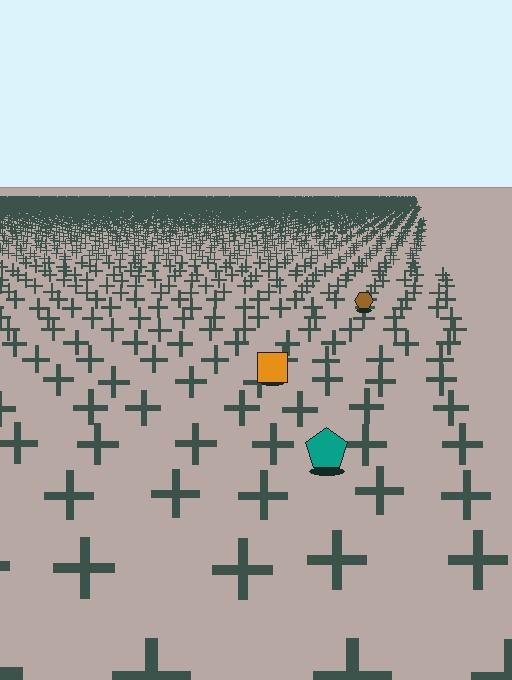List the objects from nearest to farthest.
From nearest to farthest: the teal pentagon, the orange square, the brown hexagon.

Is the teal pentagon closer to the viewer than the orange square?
Yes. The teal pentagon is closer — you can tell from the texture gradient: the ground texture is coarser near it.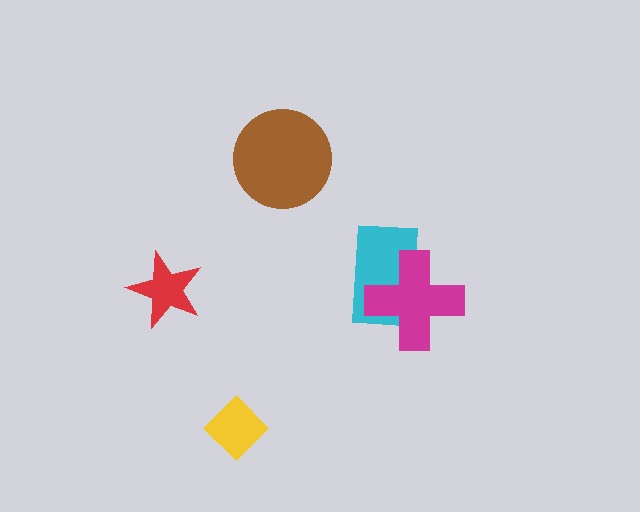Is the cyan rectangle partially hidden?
Yes, it is partially covered by another shape.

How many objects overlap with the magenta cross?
1 object overlaps with the magenta cross.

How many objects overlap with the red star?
0 objects overlap with the red star.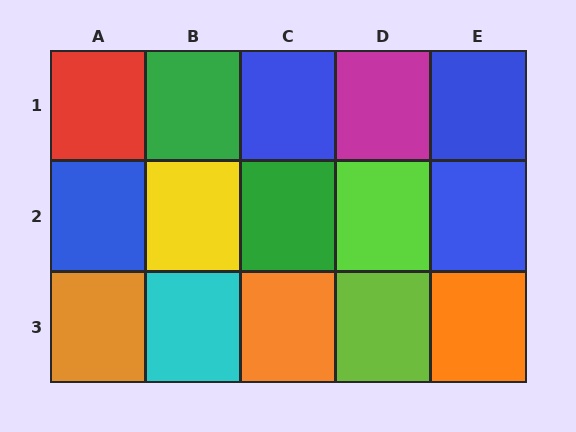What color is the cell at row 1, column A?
Red.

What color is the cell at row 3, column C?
Orange.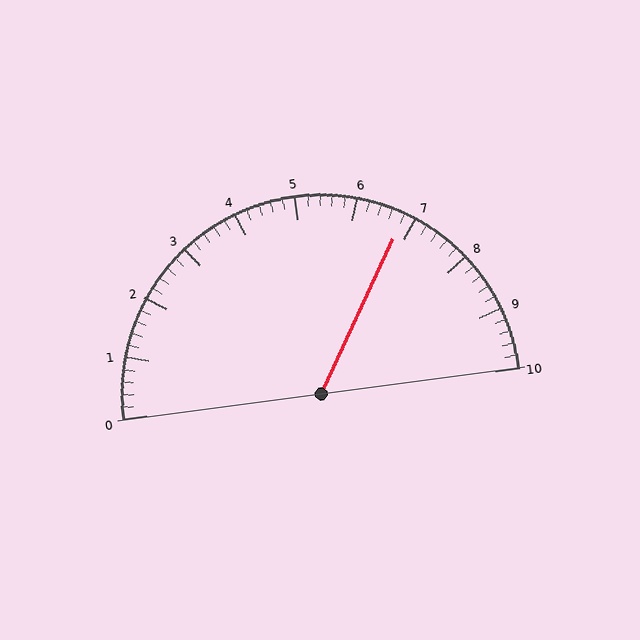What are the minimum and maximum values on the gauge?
The gauge ranges from 0 to 10.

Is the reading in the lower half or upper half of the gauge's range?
The reading is in the upper half of the range (0 to 10).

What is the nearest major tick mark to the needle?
The nearest major tick mark is 7.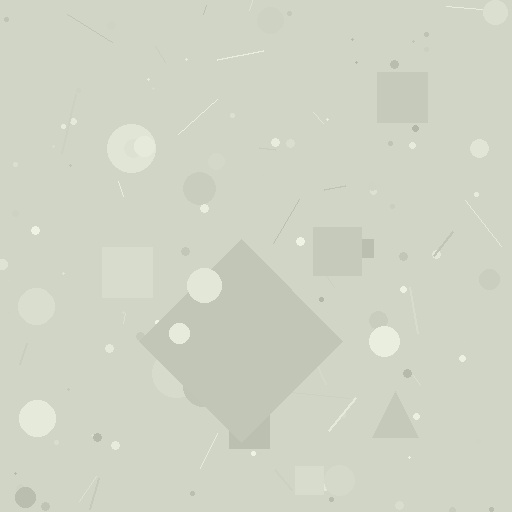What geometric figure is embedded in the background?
A diamond is embedded in the background.